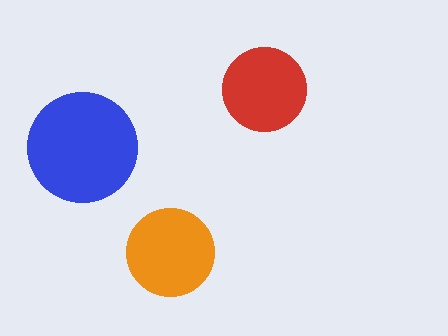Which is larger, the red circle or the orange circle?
The orange one.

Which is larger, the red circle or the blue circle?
The blue one.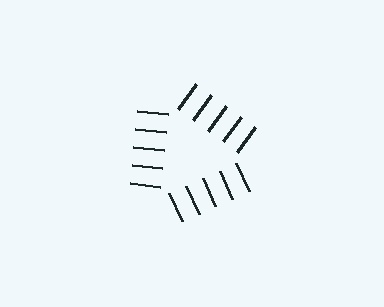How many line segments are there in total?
15 — 5 along each of the 3 edges.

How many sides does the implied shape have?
3 sides — the line-ends trace a triangle.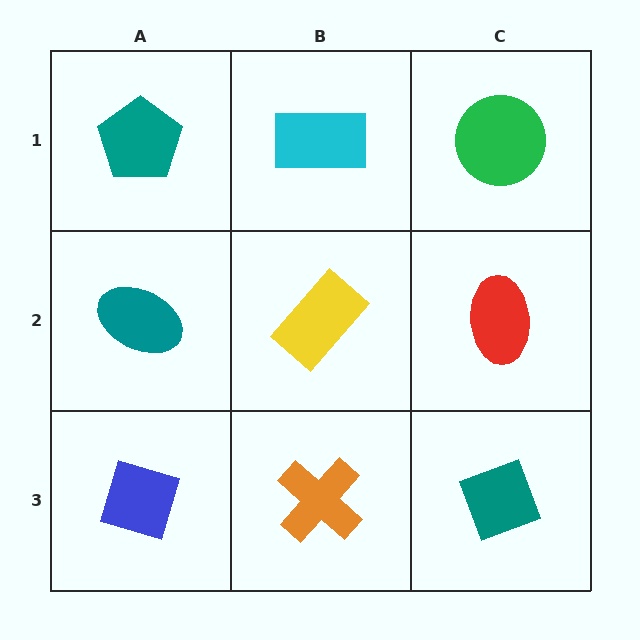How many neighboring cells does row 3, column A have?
2.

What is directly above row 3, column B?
A yellow rectangle.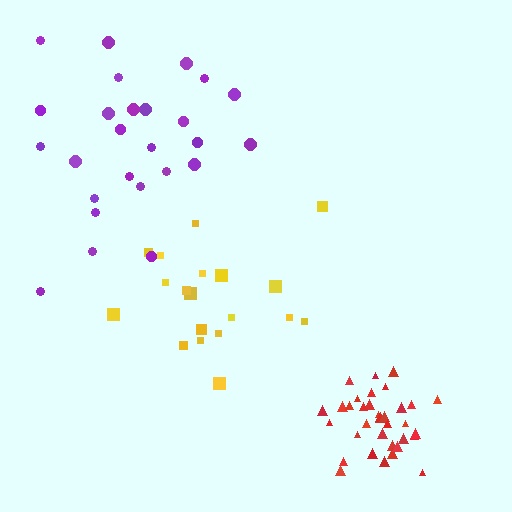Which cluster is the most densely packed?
Red.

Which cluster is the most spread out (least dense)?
Purple.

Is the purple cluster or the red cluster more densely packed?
Red.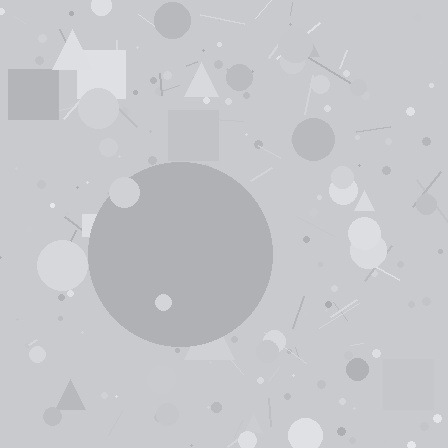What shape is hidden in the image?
A circle is hidden in the image.